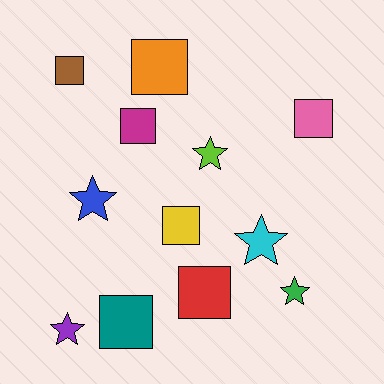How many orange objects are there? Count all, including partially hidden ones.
There is 1 orange object.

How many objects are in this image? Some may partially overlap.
There are 12 objects.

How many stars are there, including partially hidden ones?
There are 5 stars.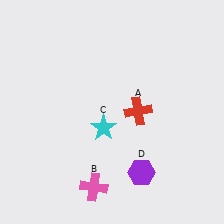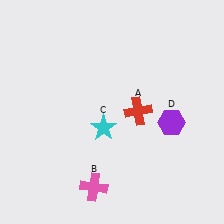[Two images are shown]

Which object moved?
The purple hexagon (D) moved up.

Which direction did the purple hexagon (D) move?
The purple hexagon (D) moved up.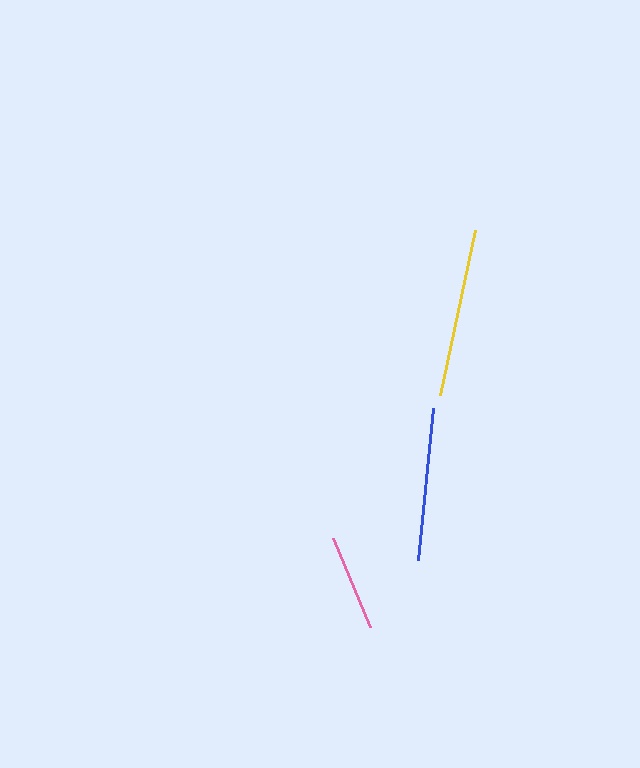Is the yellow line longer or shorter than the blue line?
The yellow line is longer than the blue line.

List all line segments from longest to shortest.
From longest to shortest: yellow, blue, pink.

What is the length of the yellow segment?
The yellow segment is approximately 170 pixels long.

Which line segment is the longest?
The yellow line is the longest at approximately 170 pixels.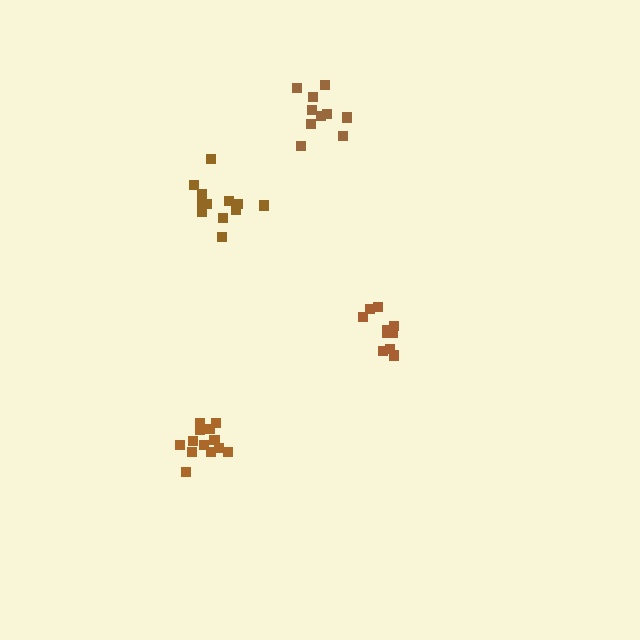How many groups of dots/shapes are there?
There are 4 groups.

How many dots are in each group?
Group 1: 12 dots, Group 2: 10 dots, Group 3: 13 dots, Group 4: 10 dots (45 total).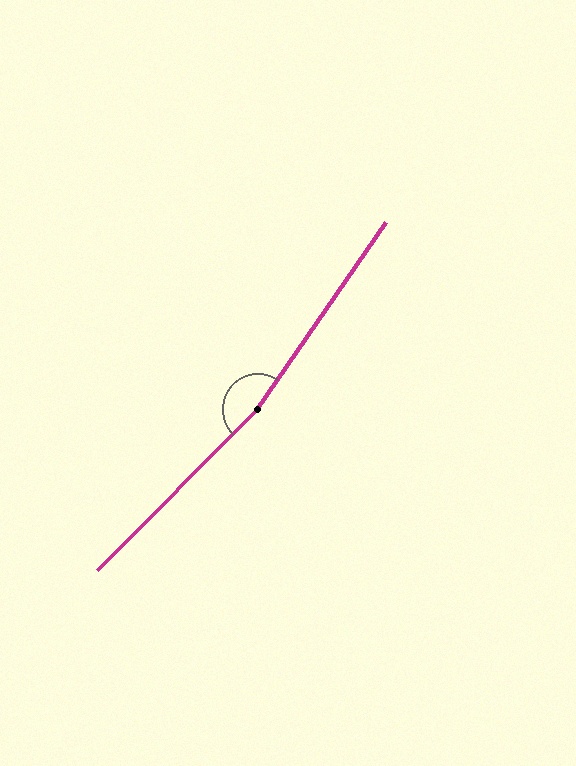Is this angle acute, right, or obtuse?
It is obtuse.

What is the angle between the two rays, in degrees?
Approximately 170 degrees.